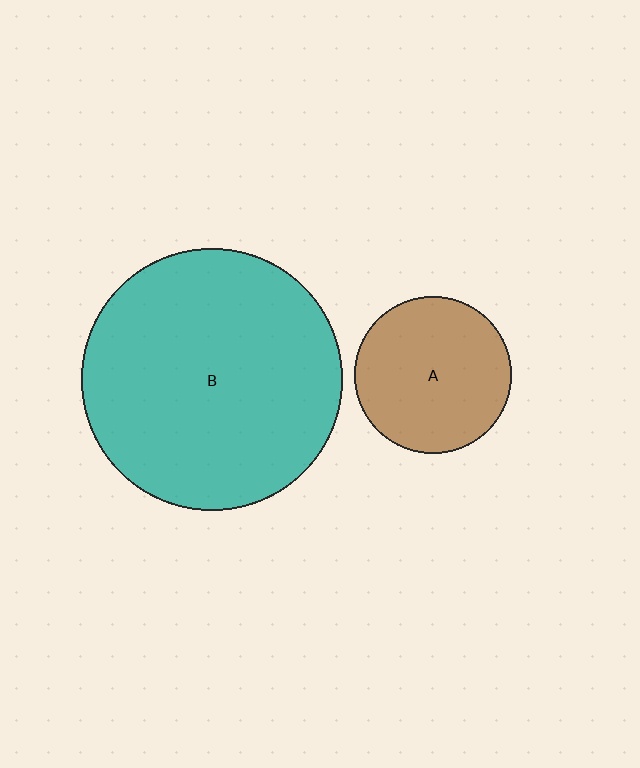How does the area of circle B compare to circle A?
Approximately 2.7 times.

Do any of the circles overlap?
No, none of the circles overlap.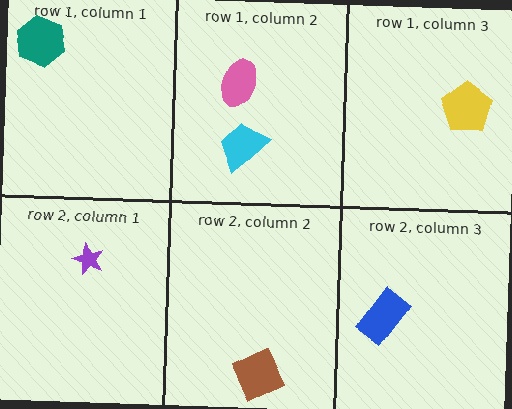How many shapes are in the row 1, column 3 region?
1.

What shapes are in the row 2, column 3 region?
The blue rectangle.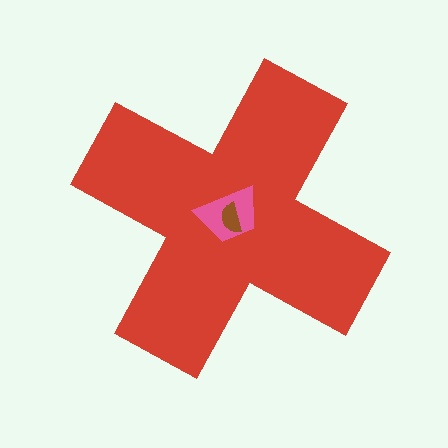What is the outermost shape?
The red cross.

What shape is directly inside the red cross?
The pink trapezoid.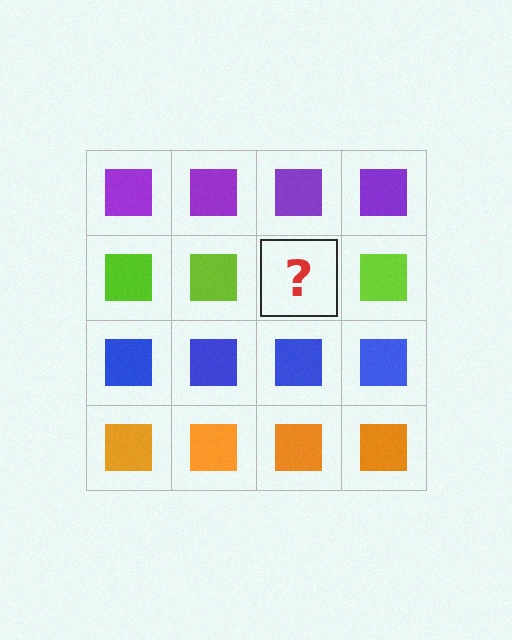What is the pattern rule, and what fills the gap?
The rule is that each row has a consistent color. The gap should be filled with a lime square.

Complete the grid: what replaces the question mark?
The question mark should be replaced with a lime square.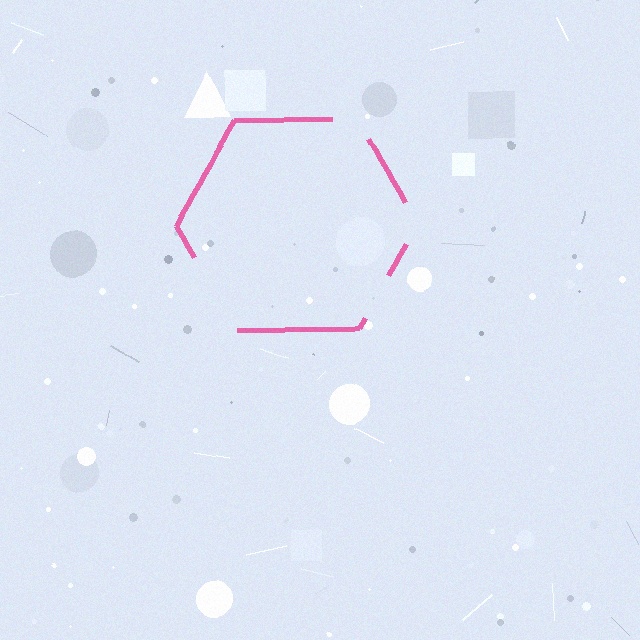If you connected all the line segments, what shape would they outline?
They would outline a hexagon.